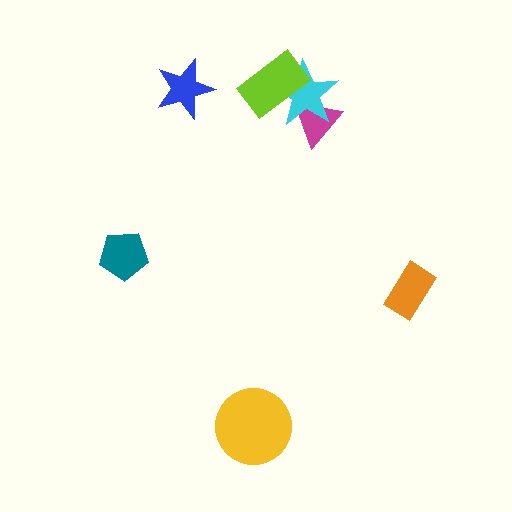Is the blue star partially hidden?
No, no other shape covers it.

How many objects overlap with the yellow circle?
0 objects overlap with the yellow circle.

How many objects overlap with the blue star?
0 objects overlap with the blue star.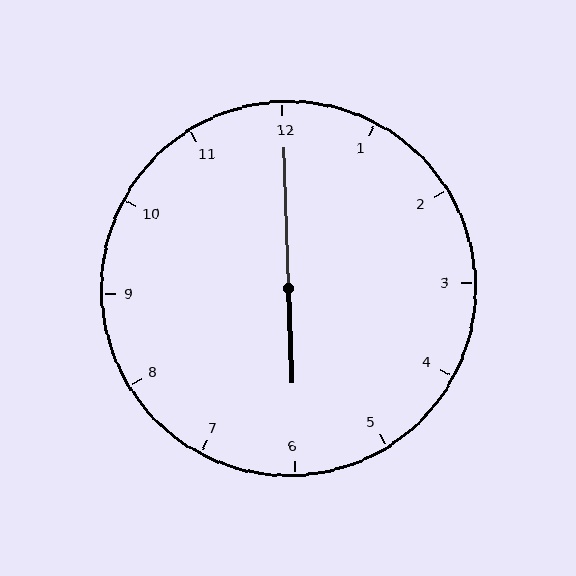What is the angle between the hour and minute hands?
Approximately 180 degrees.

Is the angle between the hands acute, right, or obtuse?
It is obtuse.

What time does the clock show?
6:00.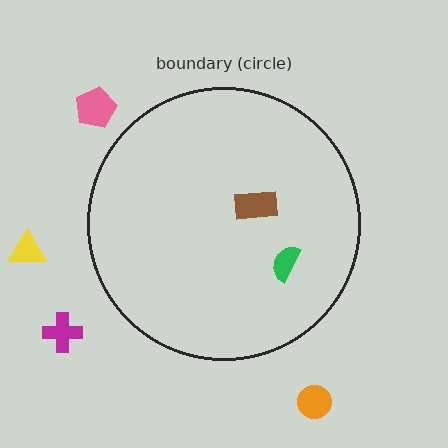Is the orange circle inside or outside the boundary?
Outside.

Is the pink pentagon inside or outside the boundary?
Outside.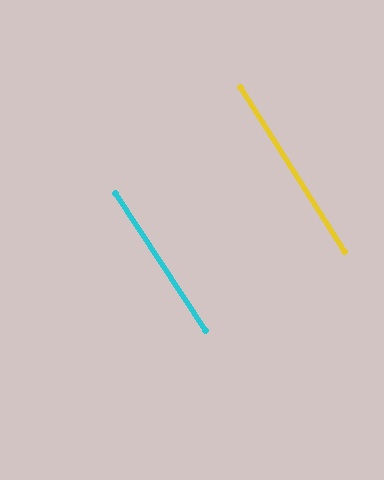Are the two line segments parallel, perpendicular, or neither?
Parallel — their directions differ by only 0.6°.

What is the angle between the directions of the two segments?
Approximately 1 degree.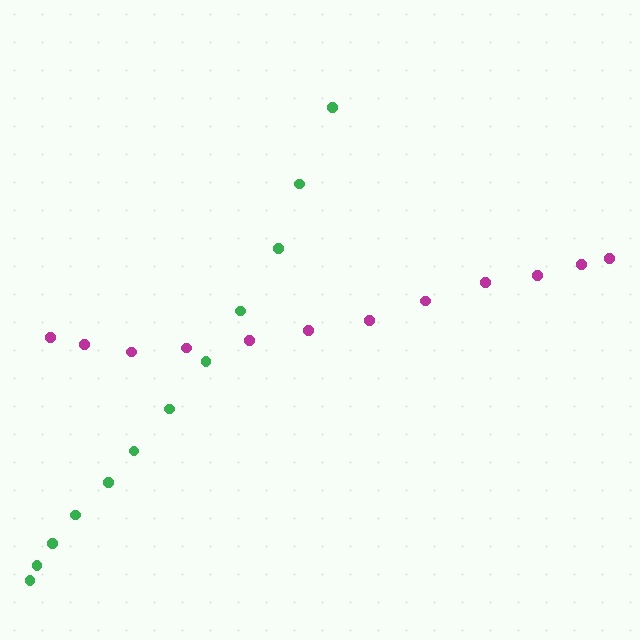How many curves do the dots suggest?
There are 2 distinct paths.